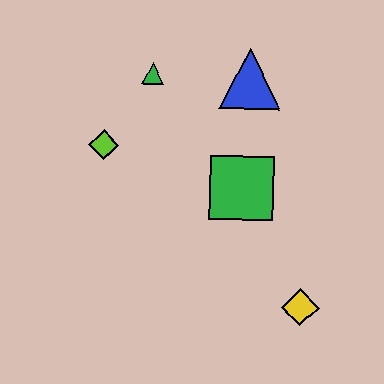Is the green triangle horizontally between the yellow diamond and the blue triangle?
No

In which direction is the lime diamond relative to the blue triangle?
The lime diamond is to the left of the blue triangle.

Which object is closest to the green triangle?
The lime diamond is closest to the green triangle.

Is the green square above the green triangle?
No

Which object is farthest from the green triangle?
The yellow diamond is farthest from the green triangle.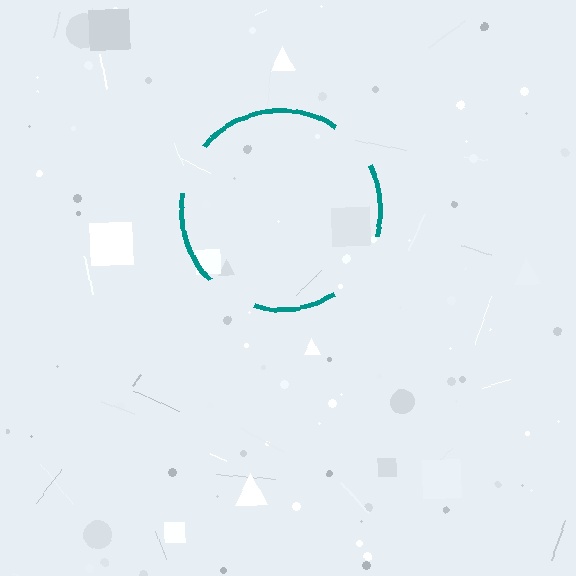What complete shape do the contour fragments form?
The contour fragments form a circle.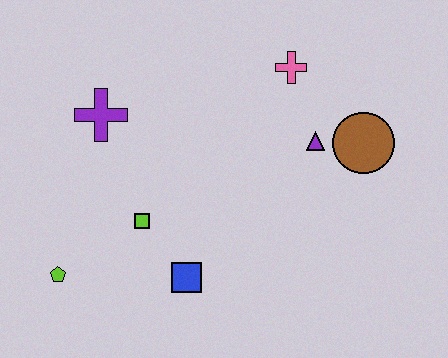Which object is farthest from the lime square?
The brown circle is farthest from the lime square.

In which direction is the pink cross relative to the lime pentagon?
The pink cross is to the right of the lime pentagon.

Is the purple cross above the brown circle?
Yes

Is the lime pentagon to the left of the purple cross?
Yes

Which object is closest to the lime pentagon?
The lime square is closest to the lime pentagon.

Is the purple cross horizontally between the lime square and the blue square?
No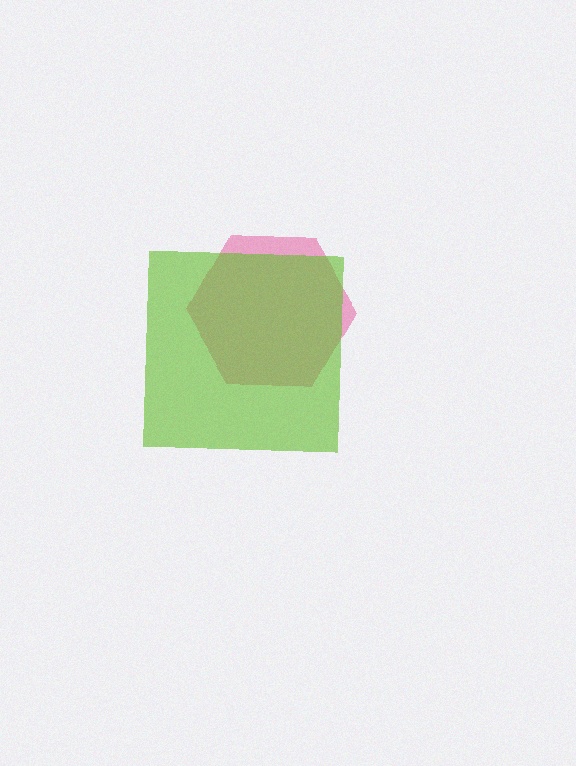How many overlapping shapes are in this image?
There are 2 overlapping shapes in the image.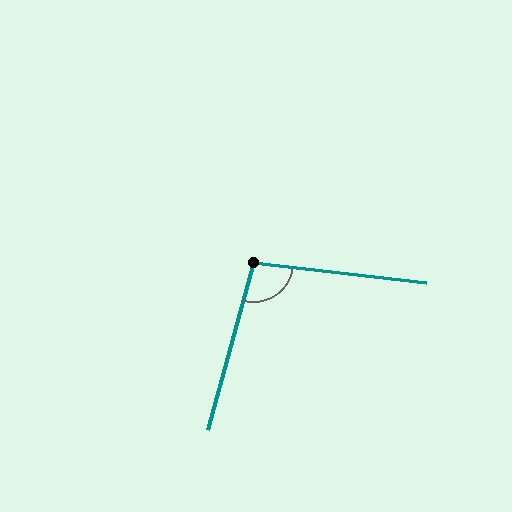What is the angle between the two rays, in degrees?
Approximately 99 degrees.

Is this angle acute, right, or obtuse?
It is obtuse.